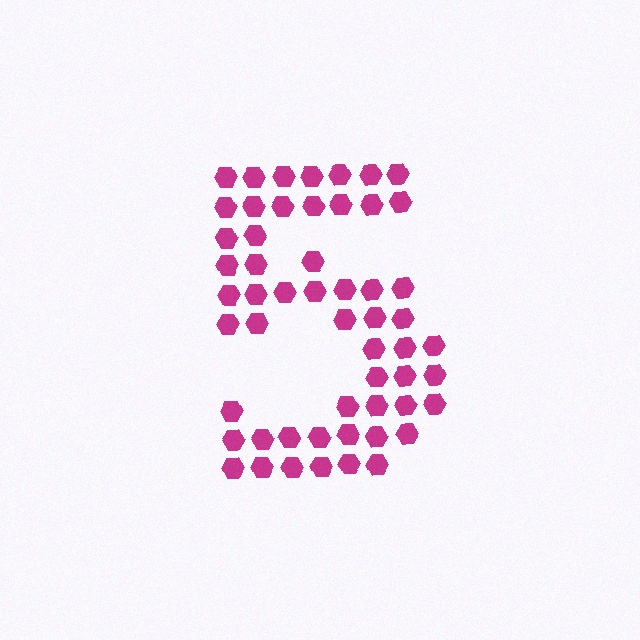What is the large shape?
The large shape is the digit 5.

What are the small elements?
The small elements are hexagons.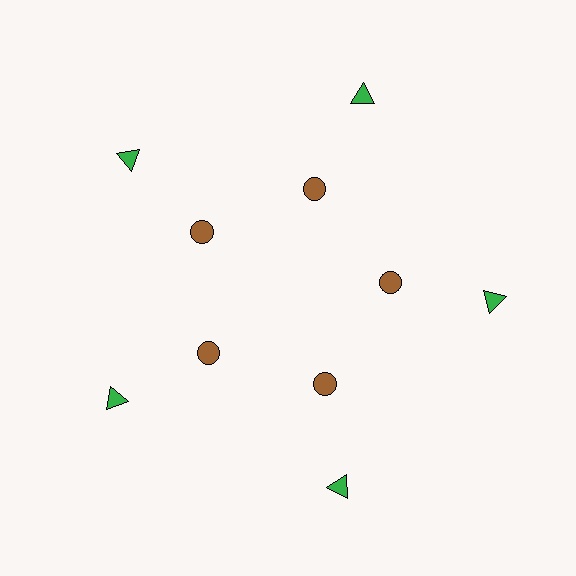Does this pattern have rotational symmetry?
Yes, this pattern has 5-fold rotational symmetry. It looks the same after rotating 72 degrees around the center.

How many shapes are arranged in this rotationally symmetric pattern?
There are 10 shapes, arranged in 5 groups of 2.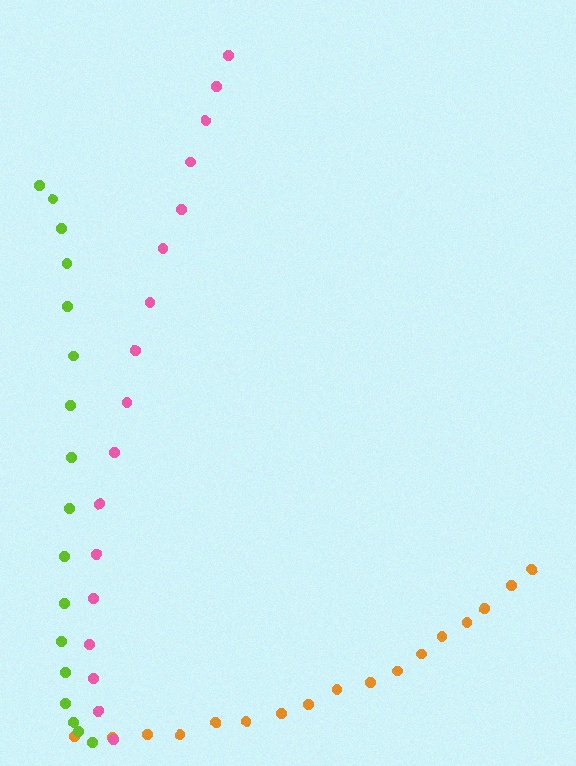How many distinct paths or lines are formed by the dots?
There are 3 distinct paths.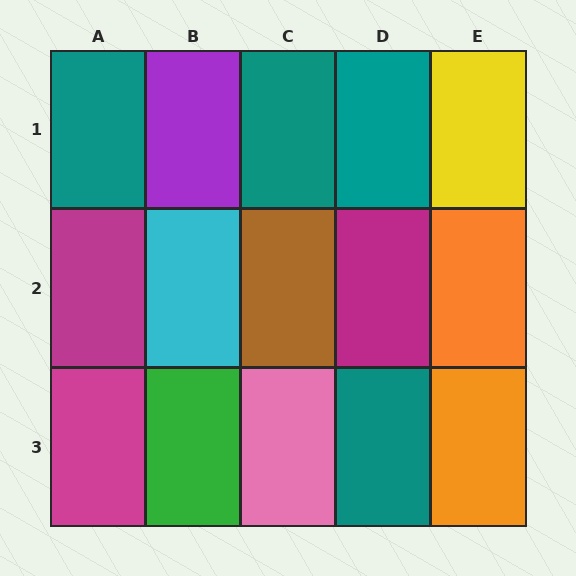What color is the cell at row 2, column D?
Magenta.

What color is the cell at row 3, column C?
Pink.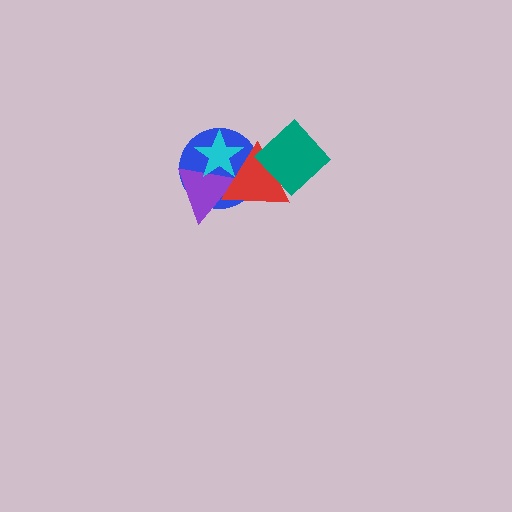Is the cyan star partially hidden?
No, no other shape covers it.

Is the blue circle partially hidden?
Yes, it is partially covered by another shape.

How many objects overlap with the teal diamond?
1 object overlaps with the teal diamond.